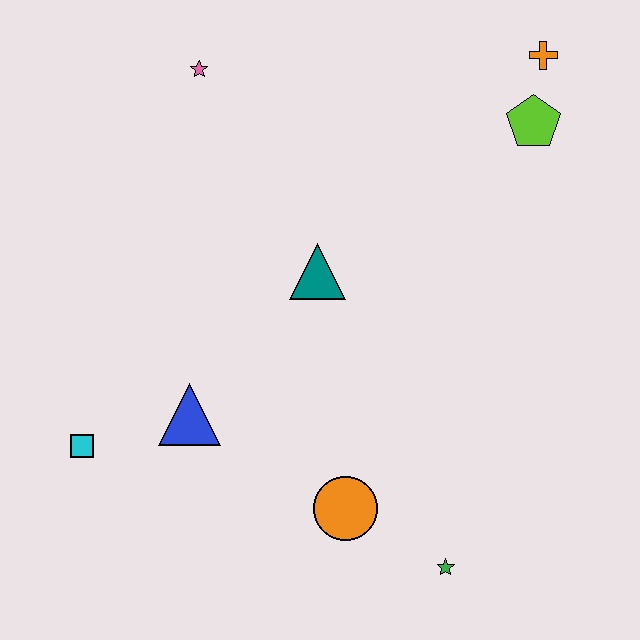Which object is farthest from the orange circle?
The orange cross is farthest from the orange circle.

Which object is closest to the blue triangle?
The cyan square is closest to the blue triangle.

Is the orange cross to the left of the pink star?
No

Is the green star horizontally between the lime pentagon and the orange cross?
No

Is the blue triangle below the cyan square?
No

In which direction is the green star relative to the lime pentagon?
The green star is below the lime pentagon.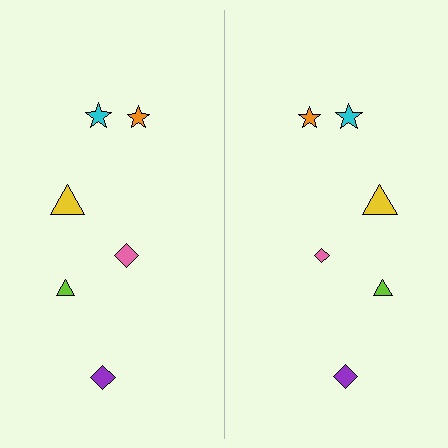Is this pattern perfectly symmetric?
No, the pattern is not perfectly symmetric. The pink diamond on the right side has a different size than its mirror counterpart.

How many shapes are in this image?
There are 12 shapes in this image.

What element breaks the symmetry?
The pink diamond on the right side has a different size than its mirror counterpart.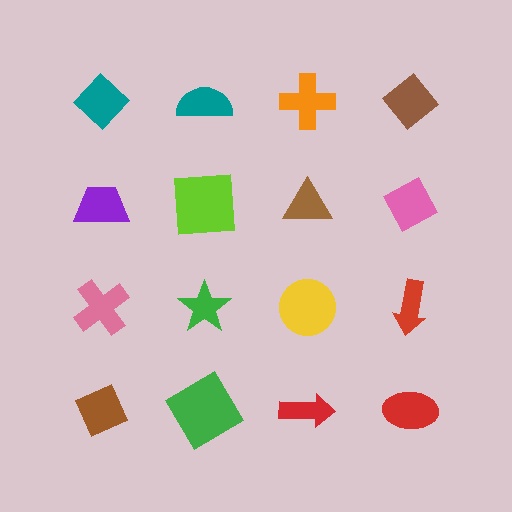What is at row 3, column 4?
A red arrow.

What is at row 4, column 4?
A red ellipse.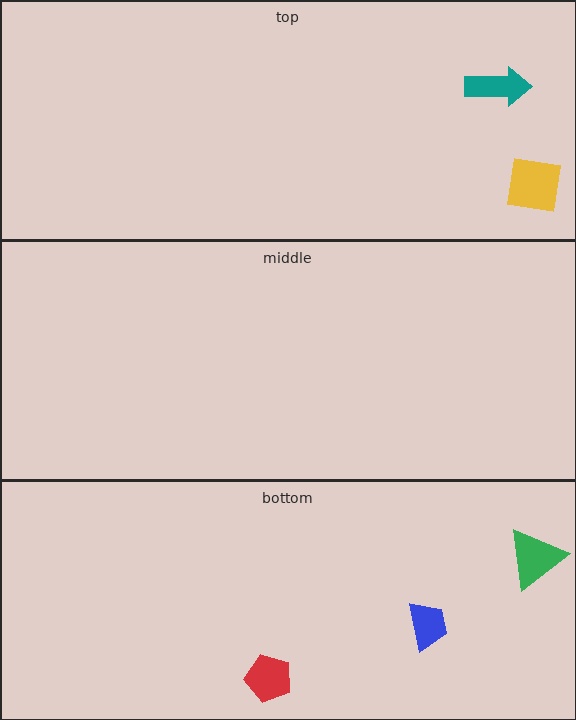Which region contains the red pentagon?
The bottom region.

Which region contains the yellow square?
The top region.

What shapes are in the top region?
The yellow square, the teal arrow.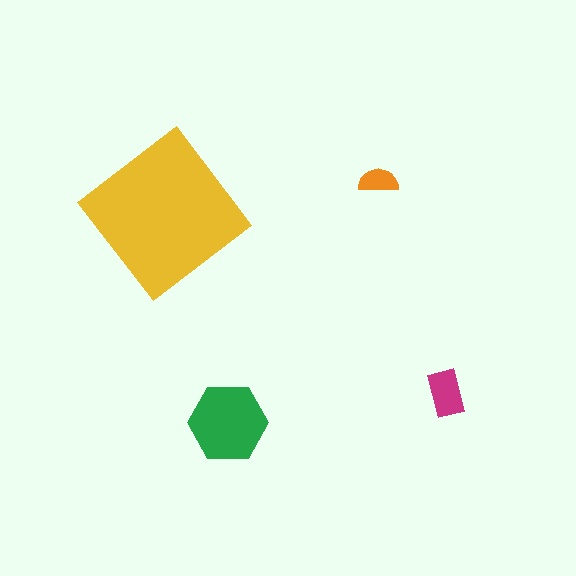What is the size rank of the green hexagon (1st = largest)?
2nd.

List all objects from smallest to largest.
The orange semicircle, the magenta rectangle, the green hexagon, the yellow diamond.